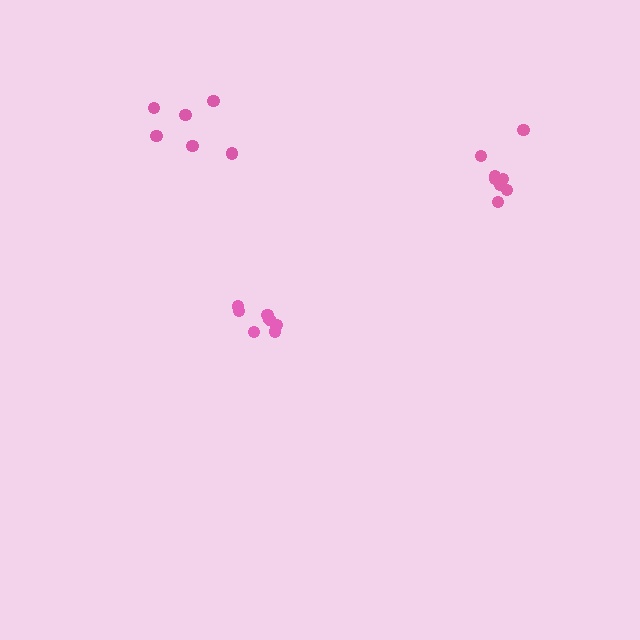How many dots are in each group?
Group 1: 8 dots, Group 2: 7 dots, Group 3: 6 dots (21 total).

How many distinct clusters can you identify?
There are 3 distinct clusters.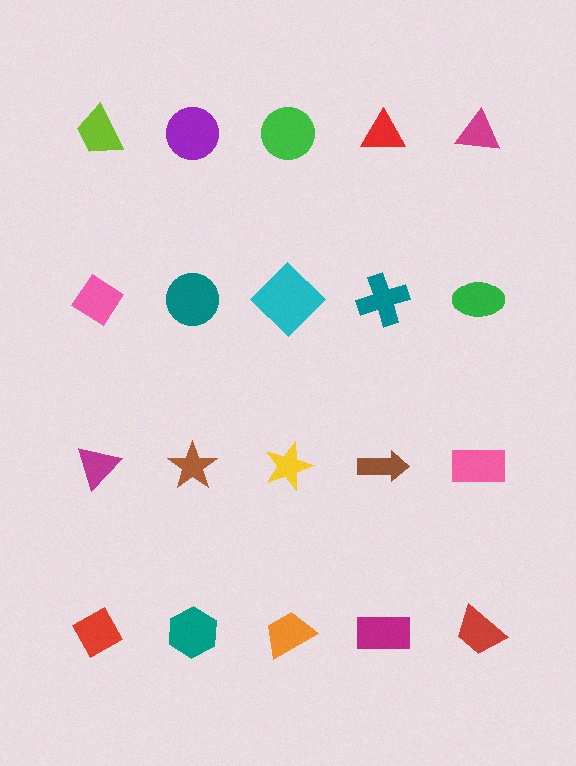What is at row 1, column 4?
A red triangle.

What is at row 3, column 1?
A magenta triangle.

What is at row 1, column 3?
A green circle.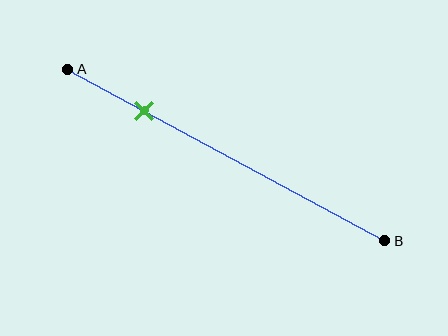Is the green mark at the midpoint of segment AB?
No, the mark is at about 25% from A, not at the 50% midpoint.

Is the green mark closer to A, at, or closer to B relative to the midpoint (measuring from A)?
The green mark is closer to point A than the midpoint of segment AB.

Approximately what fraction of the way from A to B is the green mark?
The green mark is approximately 25% of the way from A to B.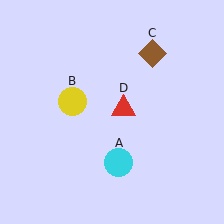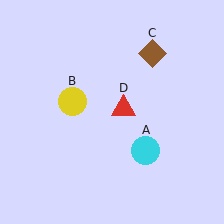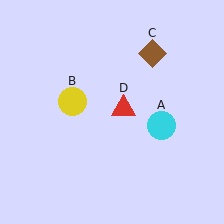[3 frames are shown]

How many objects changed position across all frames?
1 object changed position: cyan circle (object A).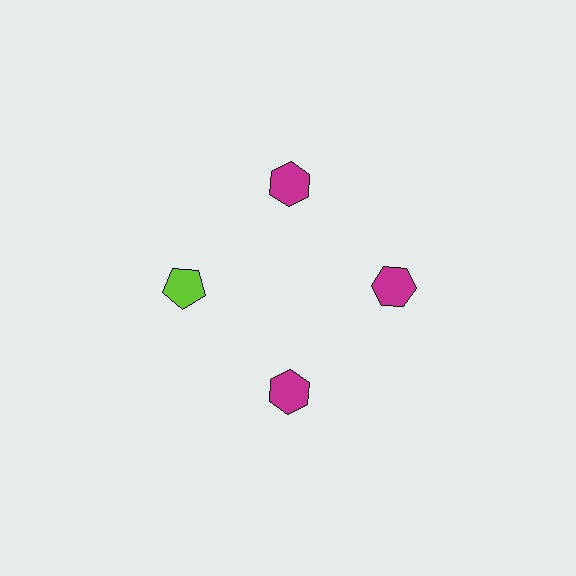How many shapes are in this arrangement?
There are 4 shapes arranged in a ring pattern.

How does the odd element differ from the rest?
It differs in both color (lime instead of magenta) and shape (pentagon instead of hexagon).